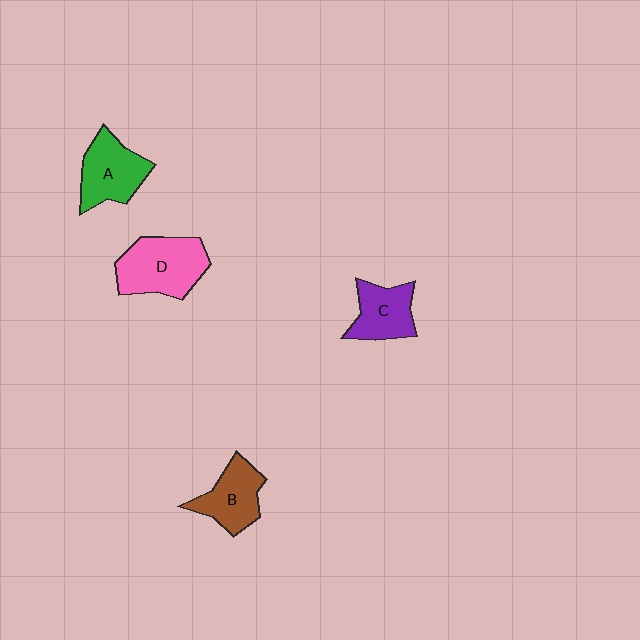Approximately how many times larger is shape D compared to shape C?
Approximately 1.5 times.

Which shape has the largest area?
Shape D (pink).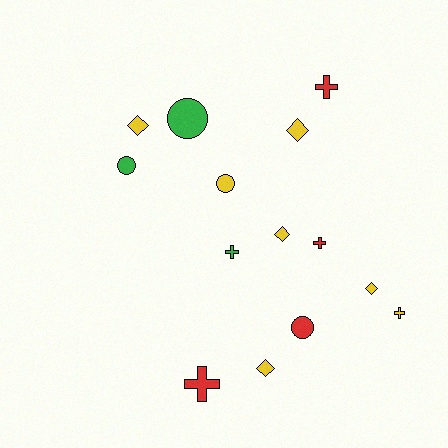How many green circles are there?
There are 2 green circles.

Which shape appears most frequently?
Diamond, with 5 objects.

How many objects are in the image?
There are 14 objects.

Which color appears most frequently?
Yellow, with 7 objects.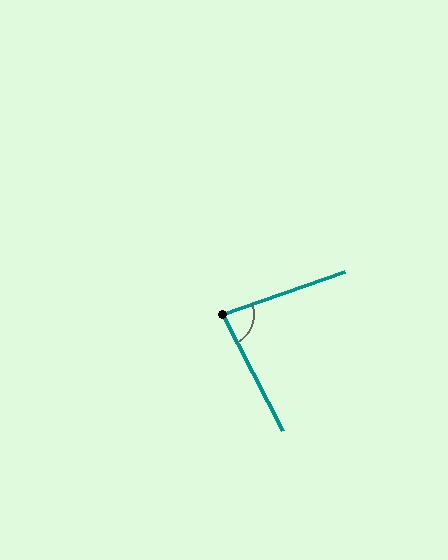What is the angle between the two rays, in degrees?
Approximately 82 degrees.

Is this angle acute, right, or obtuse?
It is acute.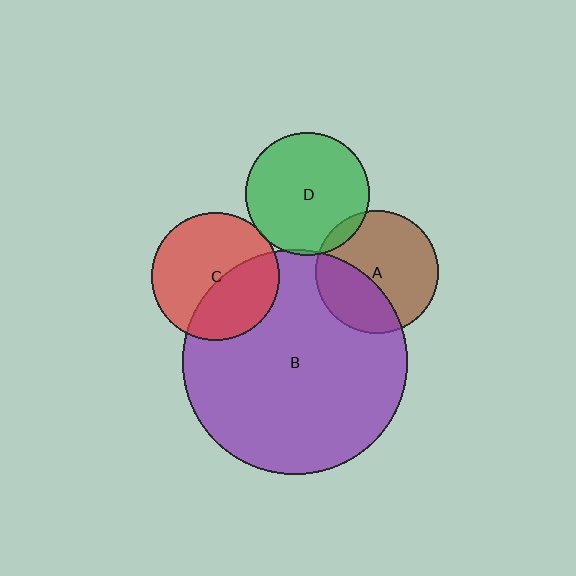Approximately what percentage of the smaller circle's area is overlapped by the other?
Approximately 35%.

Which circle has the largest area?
Circle B (purple).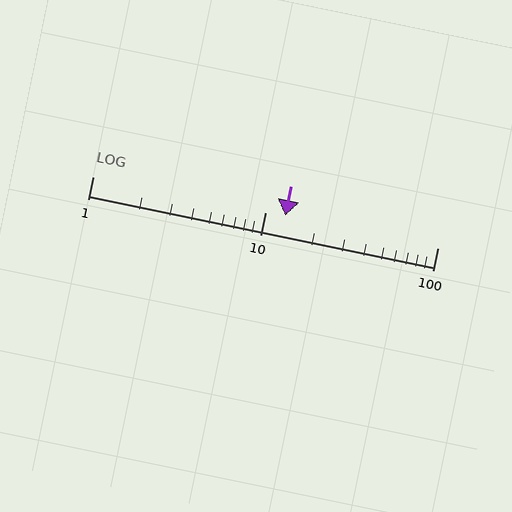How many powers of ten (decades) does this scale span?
The scale spans 2 decades, from 1 to 100.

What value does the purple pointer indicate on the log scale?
The pointer indicates approximately 13.